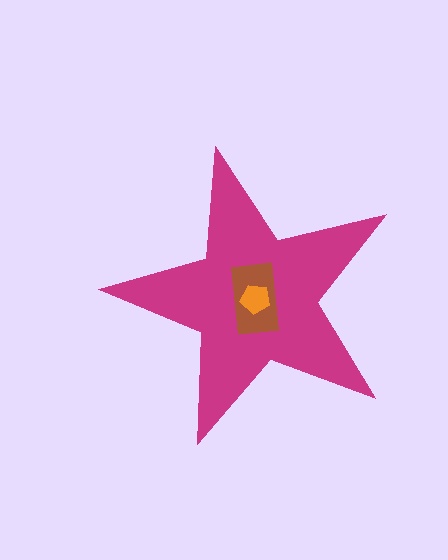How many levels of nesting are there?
3.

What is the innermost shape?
The orange pentagon.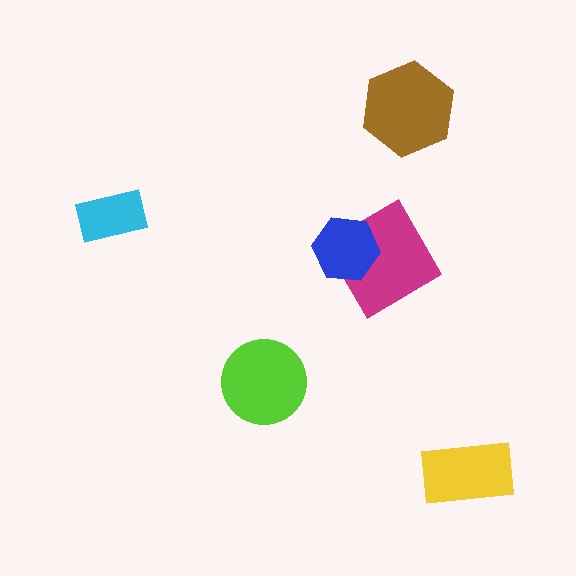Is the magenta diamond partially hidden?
Yes, it is partially covered by another shape.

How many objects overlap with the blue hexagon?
1 object overlaps with the blue hexagon.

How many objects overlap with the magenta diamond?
1 object overlaps with the magenta diamond.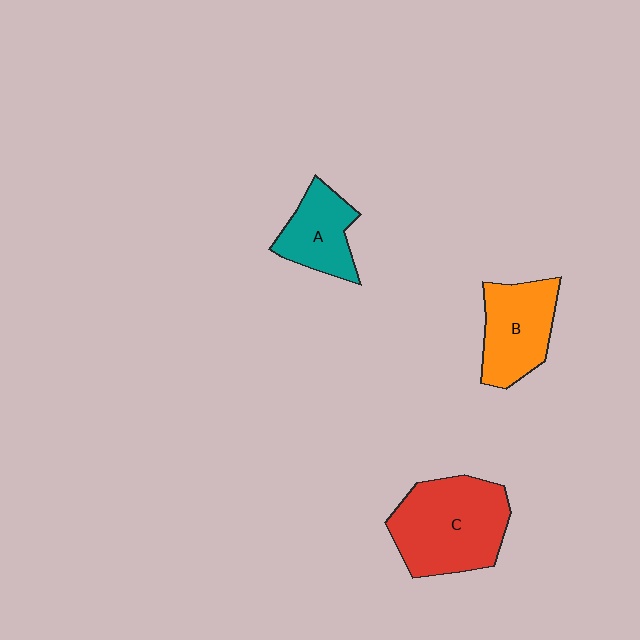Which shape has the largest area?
Shape C (red).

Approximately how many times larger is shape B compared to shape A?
Approximately 1.2 times.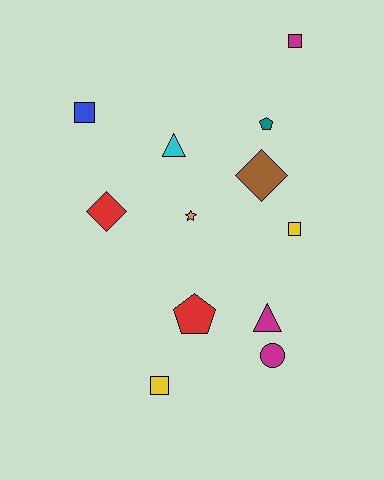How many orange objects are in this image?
There is 1 orange object.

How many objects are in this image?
There are 12 objects.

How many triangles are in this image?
There are 2 triangles.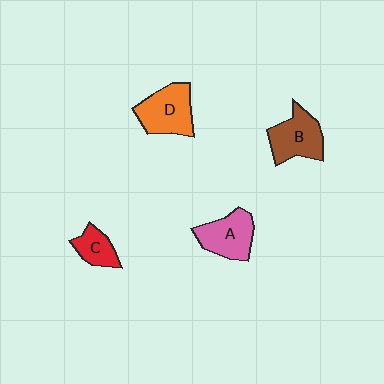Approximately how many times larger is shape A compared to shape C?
Approximately 1.7 times.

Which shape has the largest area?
Shape D (orange).